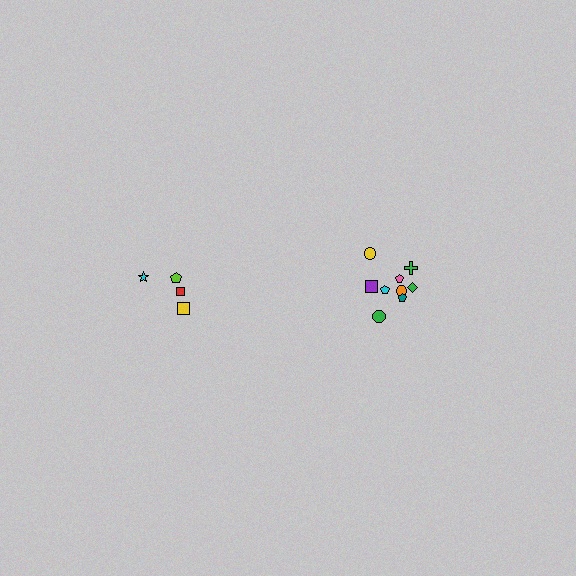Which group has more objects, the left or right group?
The right group.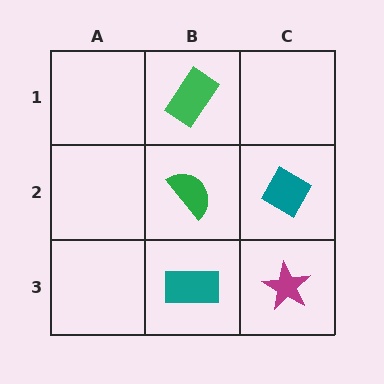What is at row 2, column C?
A teal diamond.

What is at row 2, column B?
A green semicircle.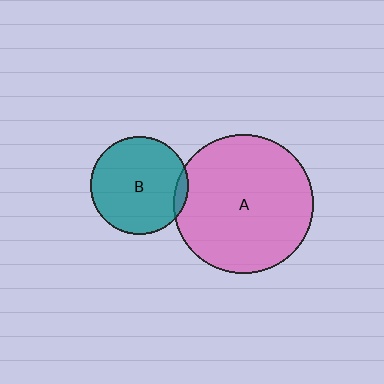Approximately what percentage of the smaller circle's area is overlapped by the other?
Approximately 5%.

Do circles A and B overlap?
Yes.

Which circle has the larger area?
Circle A (pink).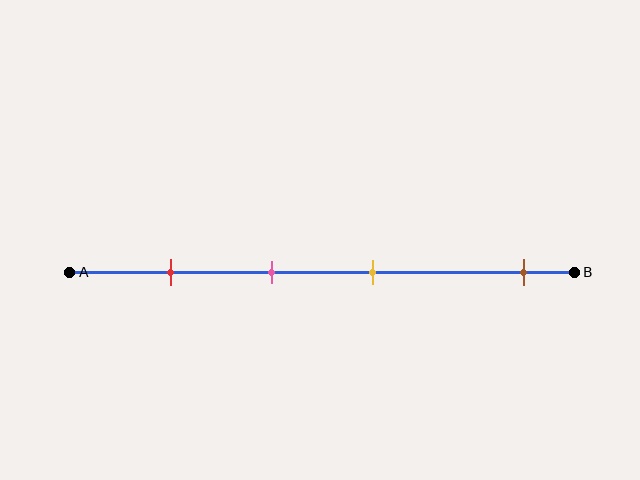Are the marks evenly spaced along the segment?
No, the marks are not evenly spaced.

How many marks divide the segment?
There are 4 marks dividing the segment.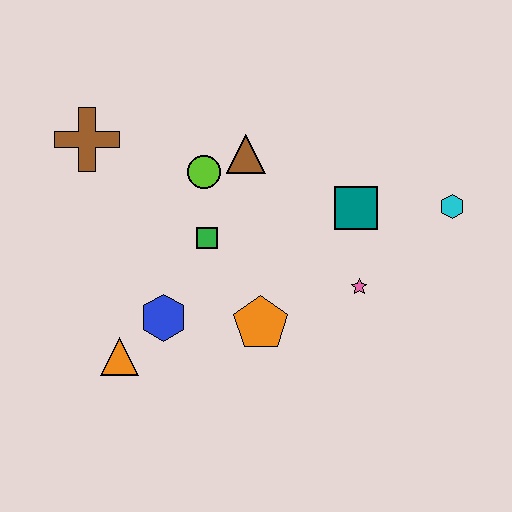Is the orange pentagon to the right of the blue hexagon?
Yes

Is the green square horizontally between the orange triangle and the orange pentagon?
Yes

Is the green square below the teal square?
Yes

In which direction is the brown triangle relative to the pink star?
The brown triangle is above the pink star.